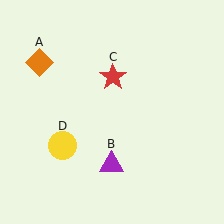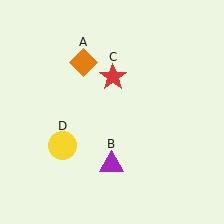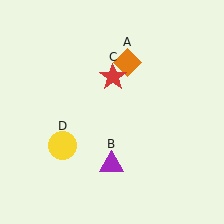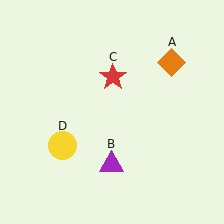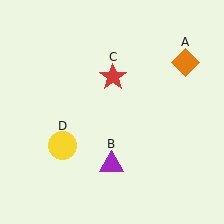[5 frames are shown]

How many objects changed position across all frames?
1 object changed position: orange diamond (object A).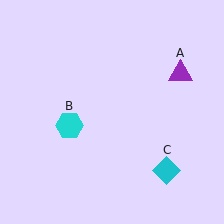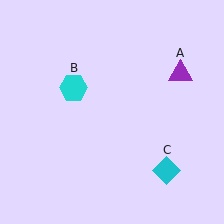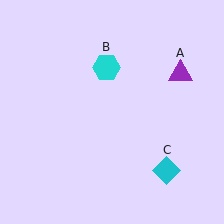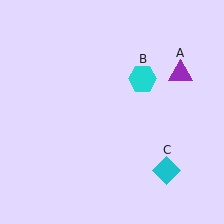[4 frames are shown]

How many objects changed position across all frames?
1 object changed position: cyan hexagon (object B).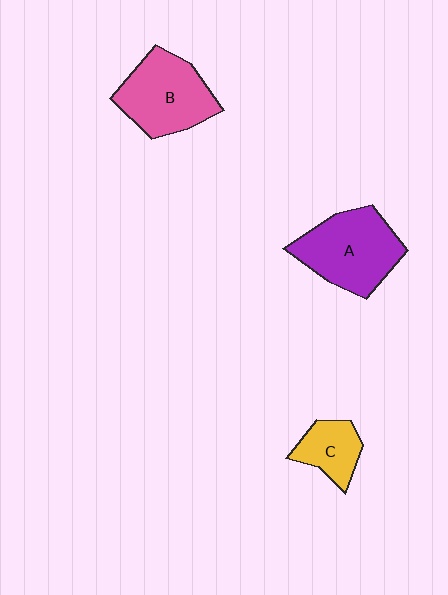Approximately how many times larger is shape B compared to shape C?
Approximately 1.9 times.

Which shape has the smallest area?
Shape C (yellow).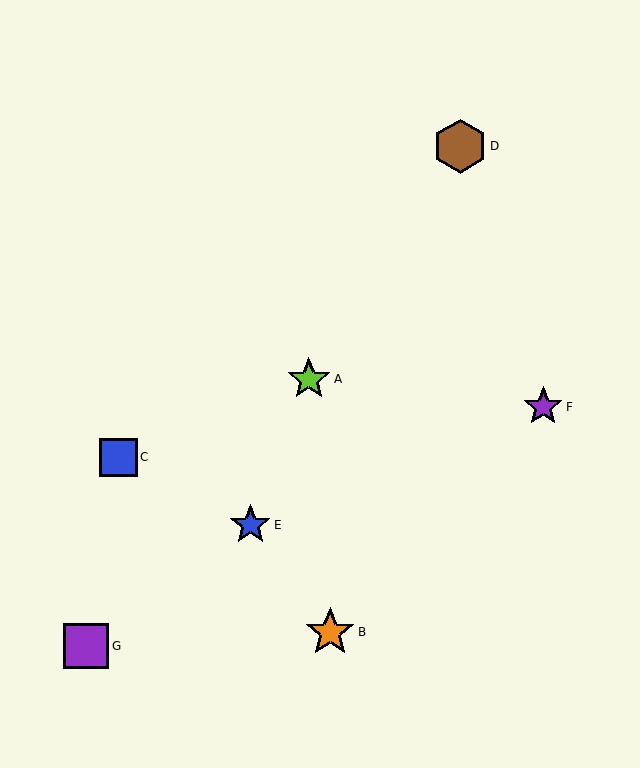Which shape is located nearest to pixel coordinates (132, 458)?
The blue square (labeled C) at (118, 457) is nearest to that location.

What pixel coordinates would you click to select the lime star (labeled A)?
Click at (309, 379) to select the lime star A.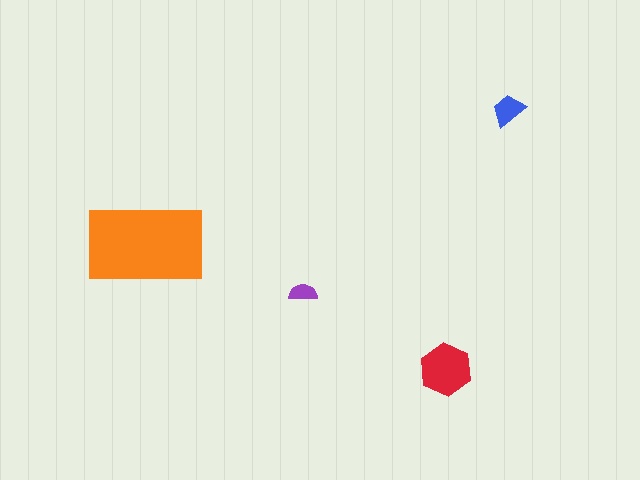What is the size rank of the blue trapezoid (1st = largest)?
3rd.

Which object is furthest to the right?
The blue trapezoid is rightmost.